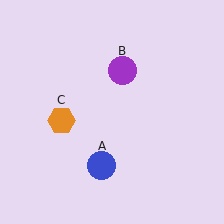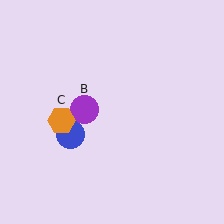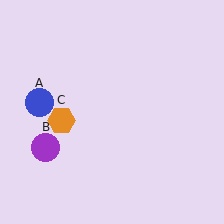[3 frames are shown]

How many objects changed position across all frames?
2 objects changed position: blue circle (object A), purple circle (object B).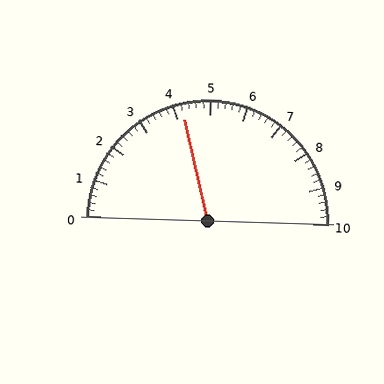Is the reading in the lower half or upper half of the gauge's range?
The reading is in the lower half of the range (0 to 10).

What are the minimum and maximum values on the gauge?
The gauge ranges from 0 to 10.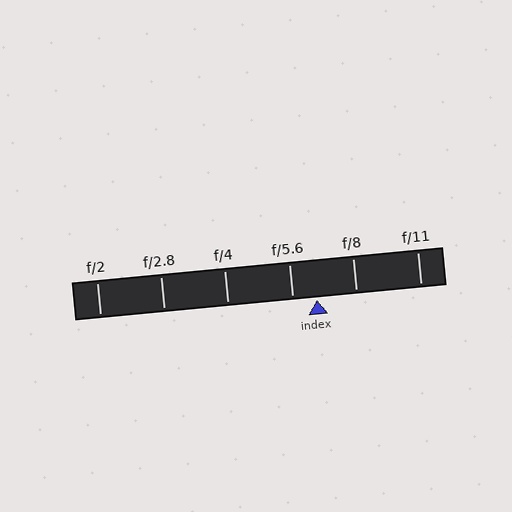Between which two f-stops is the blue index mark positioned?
The index mark is between f/5.6 and f/8.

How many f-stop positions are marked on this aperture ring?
There are 6 f-stop positions marked.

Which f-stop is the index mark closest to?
The index mark is closest to f/5.6.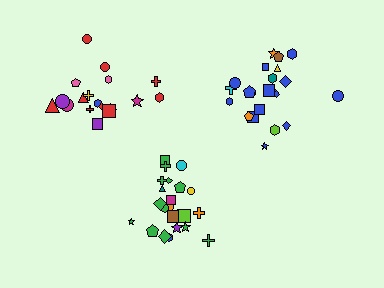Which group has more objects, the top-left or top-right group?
The top-right group.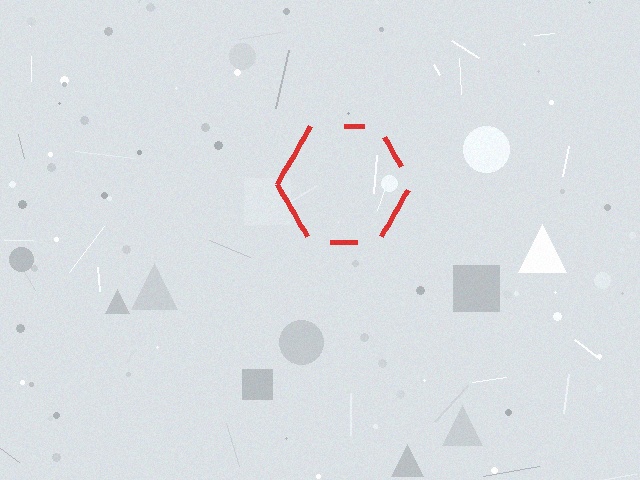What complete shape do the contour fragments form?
The contour fragments form a hexagon.